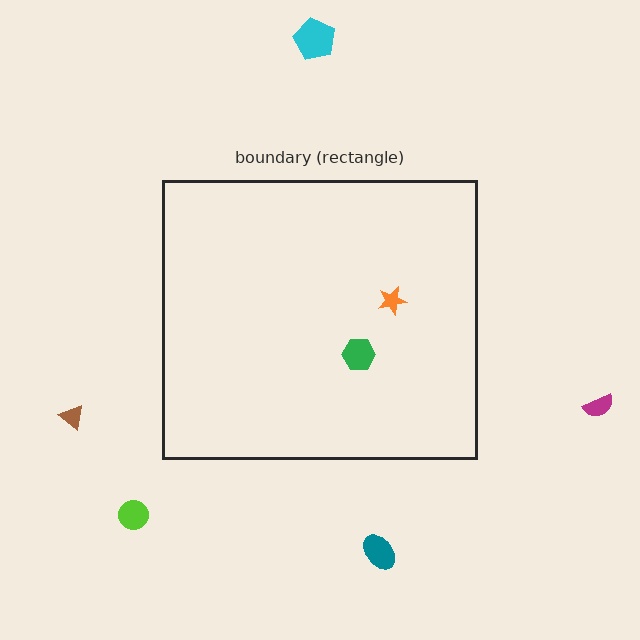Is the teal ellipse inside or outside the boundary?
Outside.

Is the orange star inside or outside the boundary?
Inside.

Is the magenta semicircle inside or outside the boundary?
Outside.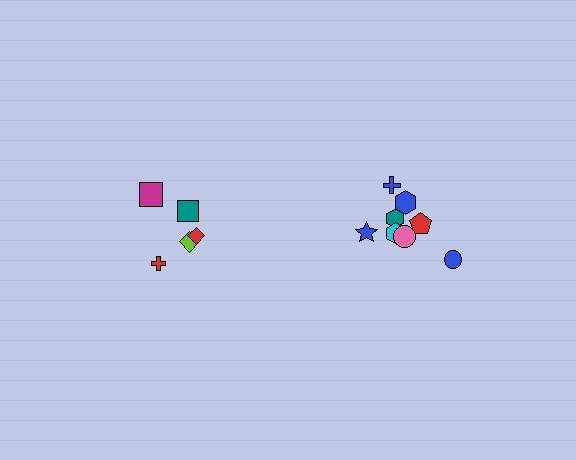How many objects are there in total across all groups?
There are 13 objects.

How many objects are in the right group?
There are 8 objects.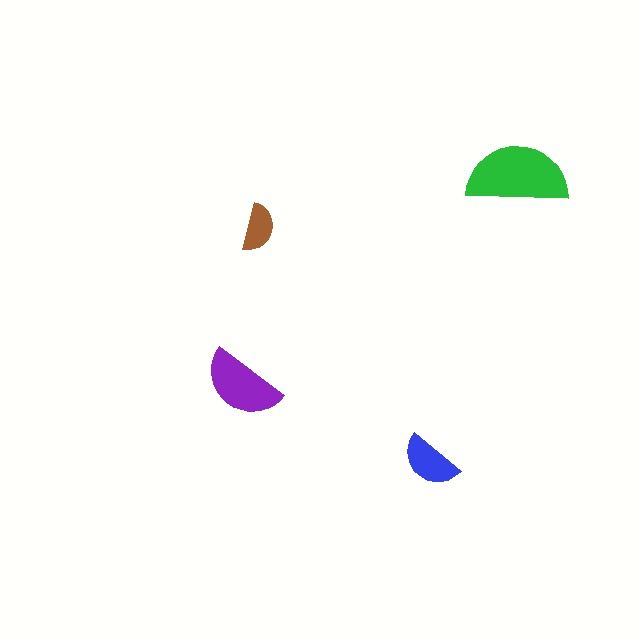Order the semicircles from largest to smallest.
the green one, the purple one, the blue one, the brown one.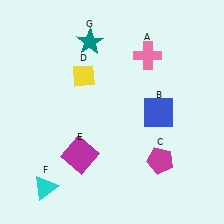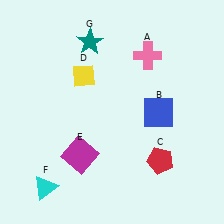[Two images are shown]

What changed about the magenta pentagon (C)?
In Image 1, C is magenta. In Image 2, it changed to red.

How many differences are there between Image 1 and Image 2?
There is 1 difference between the two images.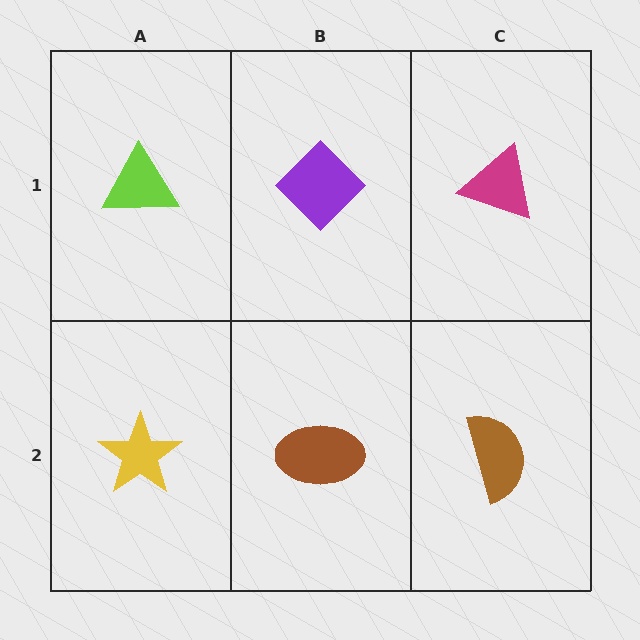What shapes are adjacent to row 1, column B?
A brown ellipse (row 2, column B), a lime triangle (row 1, column A), a magenta triangle (row 1, column C).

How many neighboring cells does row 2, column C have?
2.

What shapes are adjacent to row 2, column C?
A magenta triangle (row 1, column C), a brown ellipse (row 2, column B).